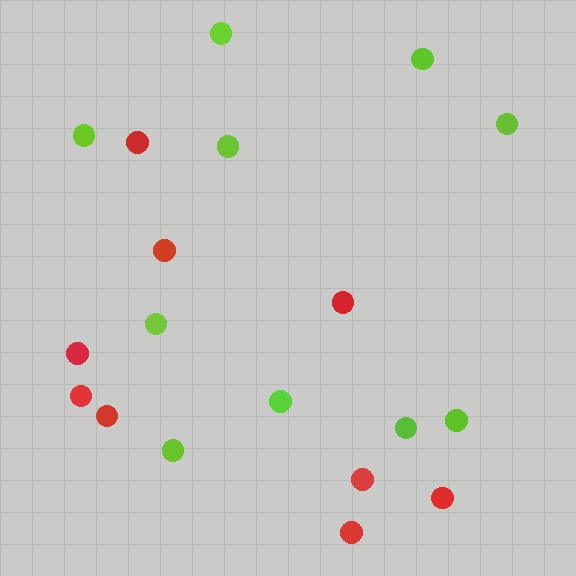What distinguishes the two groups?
There are 2 groups: one group of lime circles (10) and one group of red circles (9).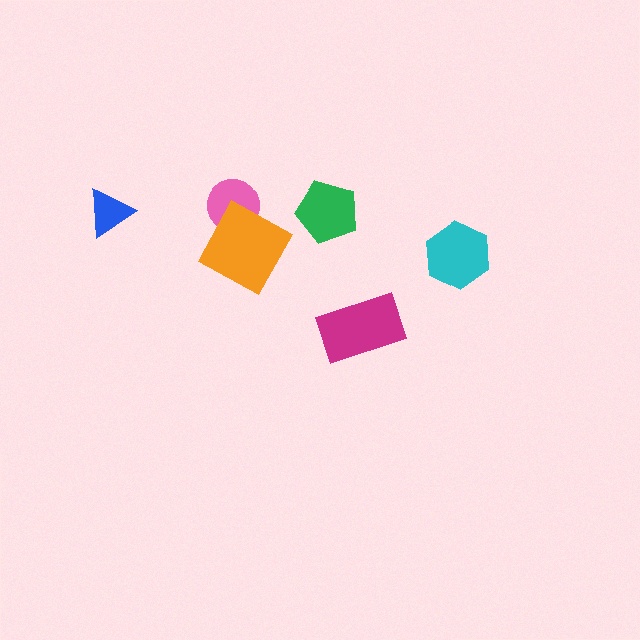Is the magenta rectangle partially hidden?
No, no other shape covers it.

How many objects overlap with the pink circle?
1 object overlaps with the pink circle.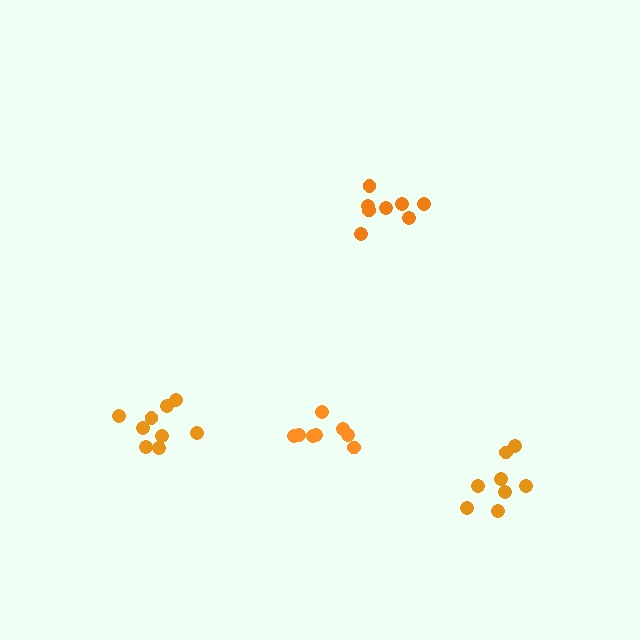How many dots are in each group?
Group 1: 10 dots, Group 2: 8 dots, Group 3: 8 dots, Group 4: 8 dots (34 total).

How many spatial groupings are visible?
There are 4 spatial groupings.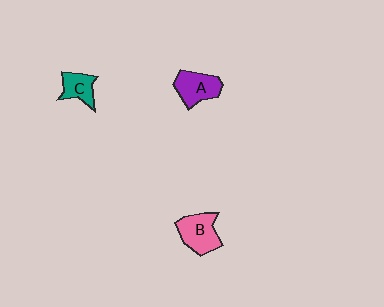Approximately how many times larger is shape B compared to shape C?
Approximately 1.5 times.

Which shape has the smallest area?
Shape C (teal).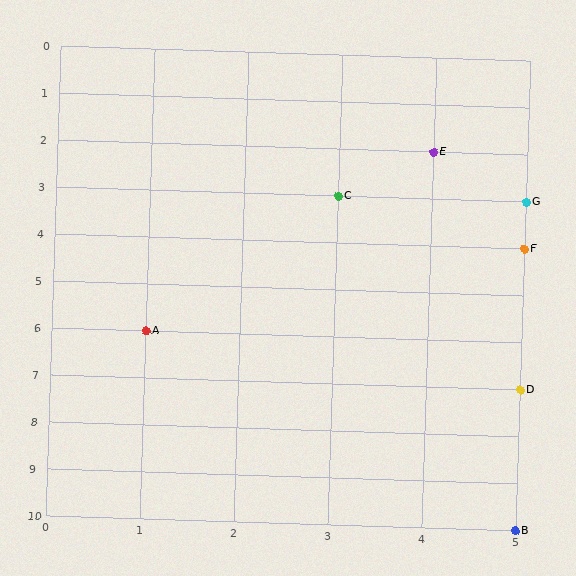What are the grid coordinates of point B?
Point B is at grid coordinates (5, 10).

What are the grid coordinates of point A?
Point A is at grid coordinates (1, 6).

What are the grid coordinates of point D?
Point D is at grid coordinates (5, 7).